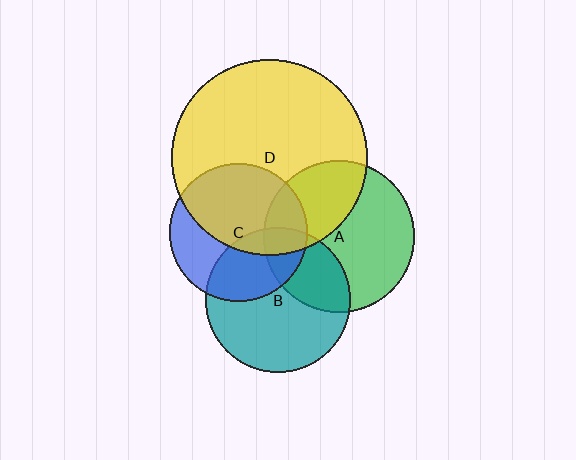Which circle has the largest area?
Circle D (yellow).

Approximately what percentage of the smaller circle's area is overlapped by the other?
Approximately 20%.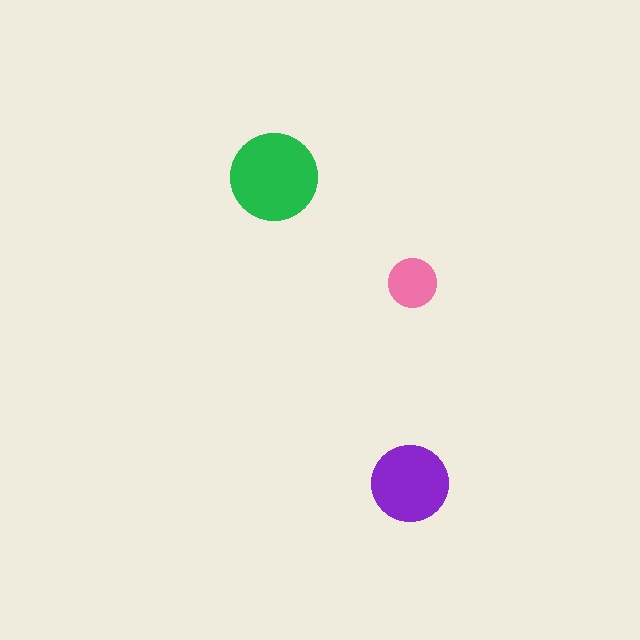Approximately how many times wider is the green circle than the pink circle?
About 2 times wider.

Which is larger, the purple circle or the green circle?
The green one.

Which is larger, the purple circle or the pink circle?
The purple one.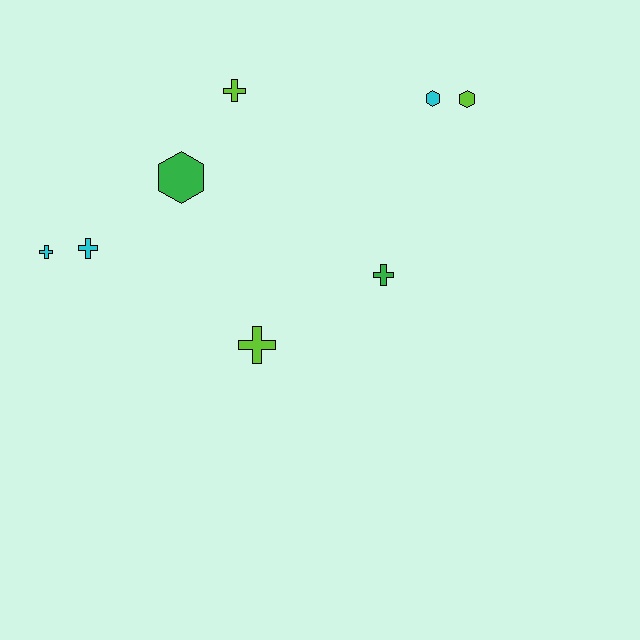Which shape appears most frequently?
Cross, with 5 objects.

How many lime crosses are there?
There are 2 lime crosses.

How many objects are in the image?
There are 8 objects.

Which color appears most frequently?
Lime, with 3 objects.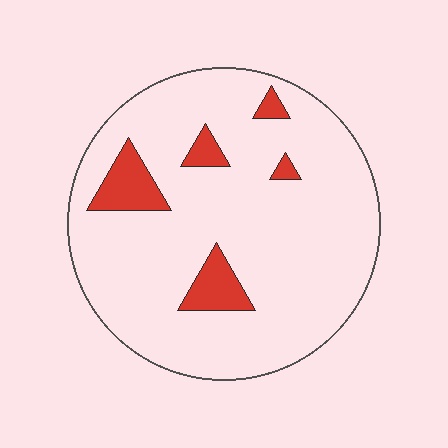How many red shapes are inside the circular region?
5.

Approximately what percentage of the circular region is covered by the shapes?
Approximately 10%.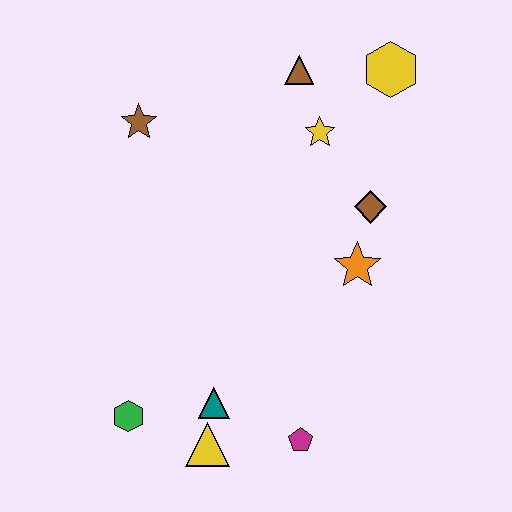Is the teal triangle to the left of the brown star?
No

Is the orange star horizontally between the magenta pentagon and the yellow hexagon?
Yes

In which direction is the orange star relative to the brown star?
The orange star is to the right of the brown star.